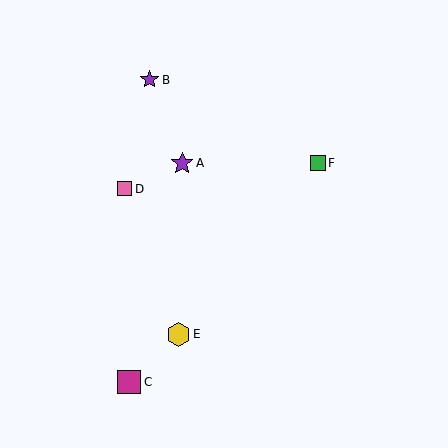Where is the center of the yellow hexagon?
The center of the yellow hexagon is at (179, 334).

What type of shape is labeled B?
Shape B is a purple star.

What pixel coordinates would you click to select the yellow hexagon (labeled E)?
Click at (179, 334) to select the yellow hexagon E.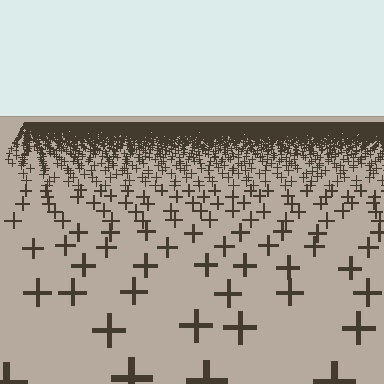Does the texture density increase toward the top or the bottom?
Density increases toward the top.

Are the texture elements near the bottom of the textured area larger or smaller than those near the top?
Larger. Near the bottom, elements are closer to the viewer and appear at a bigger on-screen size.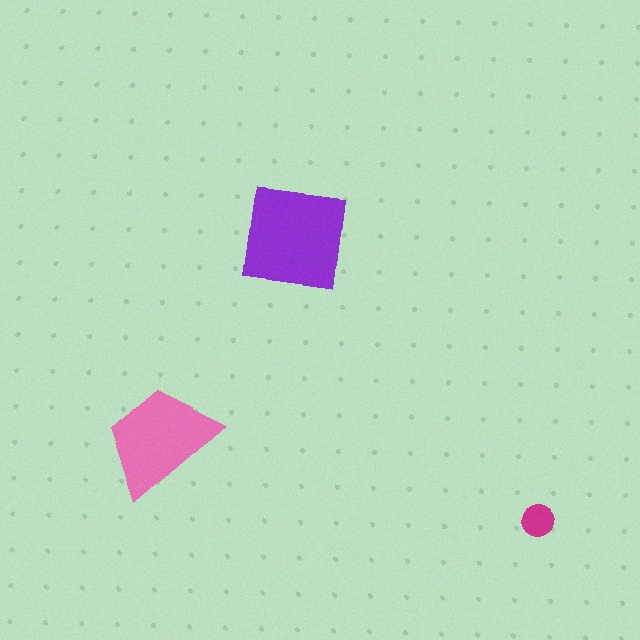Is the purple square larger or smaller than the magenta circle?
Larger.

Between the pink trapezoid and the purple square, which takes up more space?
The purple square.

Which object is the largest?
The purple square.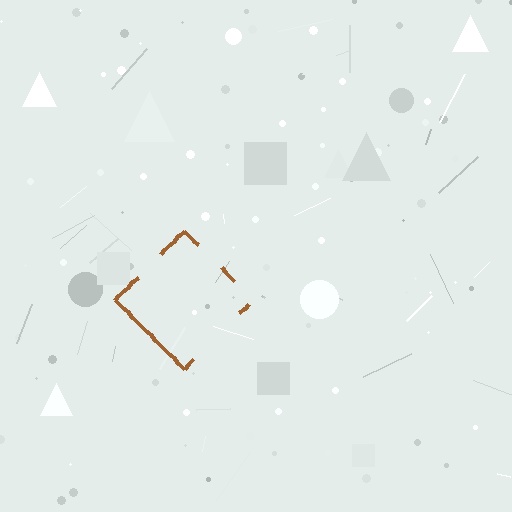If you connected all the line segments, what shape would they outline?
They would outline a diamond.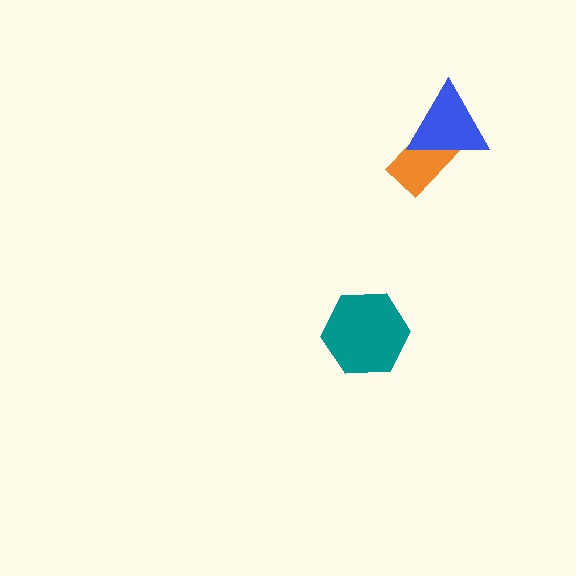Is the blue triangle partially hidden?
No, no other shape covers it.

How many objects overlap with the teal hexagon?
0 objects overlap with the teal hexagon.